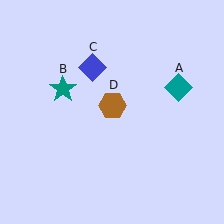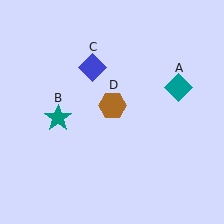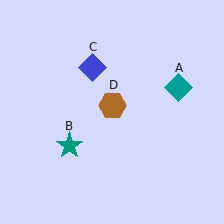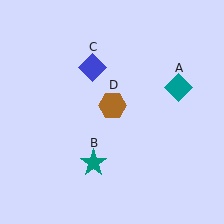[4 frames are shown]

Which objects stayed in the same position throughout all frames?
Teal diamond (object A) and blue diamond (object C) and brown hexagon (object D) remained stationary.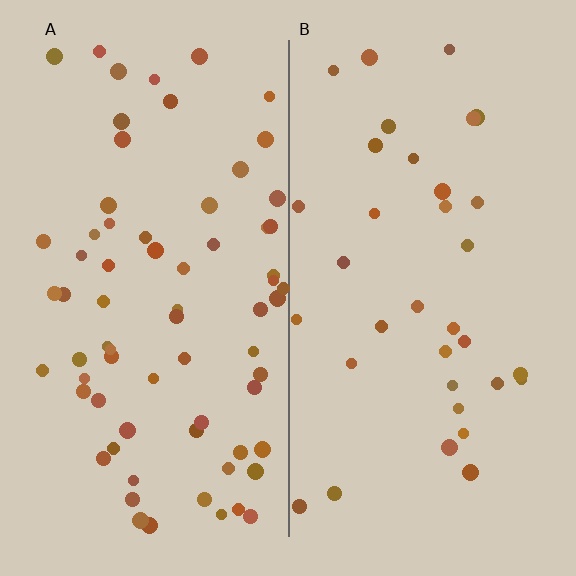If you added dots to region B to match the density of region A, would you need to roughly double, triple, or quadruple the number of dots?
Approximately double.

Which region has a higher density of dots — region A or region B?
A (the left).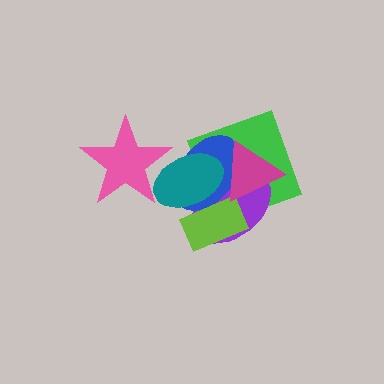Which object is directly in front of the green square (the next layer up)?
The purple ellipse is directly in front of the green square.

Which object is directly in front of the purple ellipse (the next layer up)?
The blue ellipse is directly in front of the purple ellipse.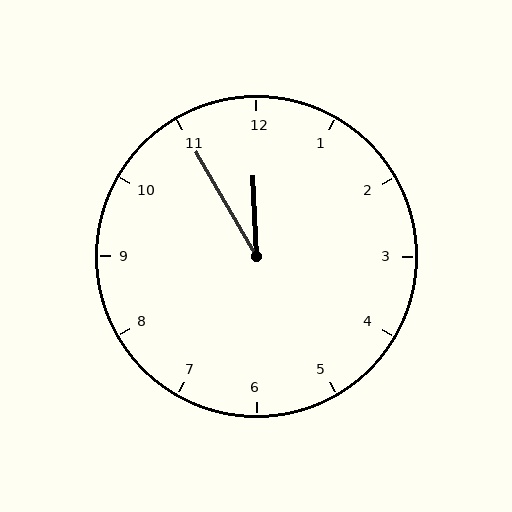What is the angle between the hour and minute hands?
Approximately 28 degrees.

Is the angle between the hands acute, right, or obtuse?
It is acute.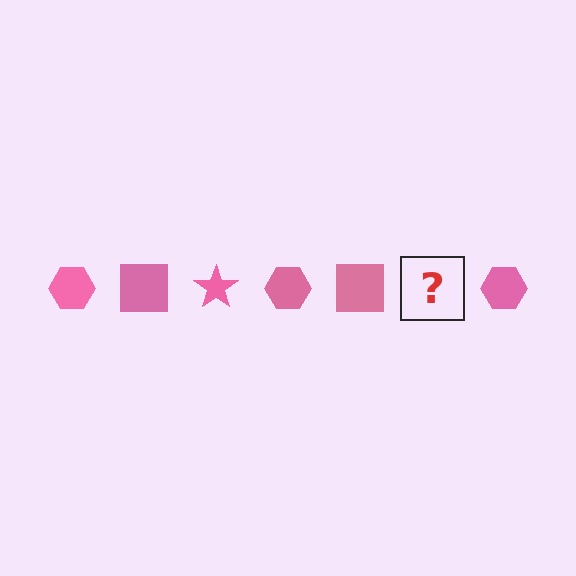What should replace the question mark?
The question mark should be replaced with a pink star.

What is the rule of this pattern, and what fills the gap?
The rule is that the pattern cycles through hexagon, square, star shapes in pink. The gap should be filled with a pink star.